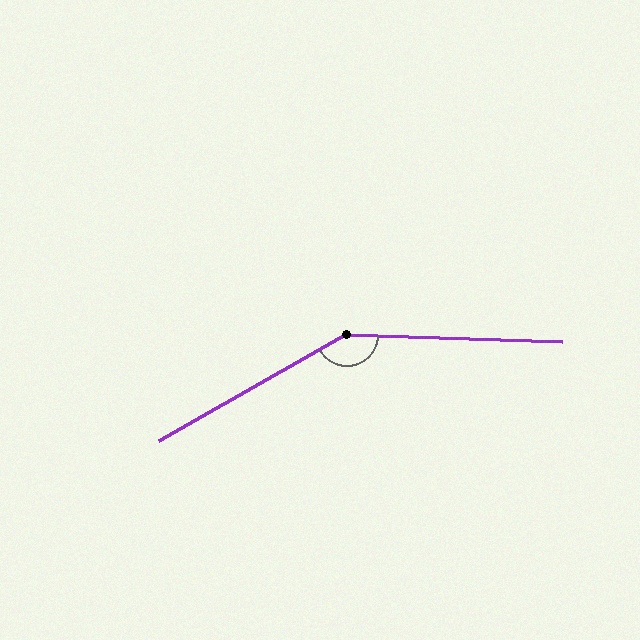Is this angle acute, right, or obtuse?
It is obtuse.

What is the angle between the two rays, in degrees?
Approximately 149 degrees.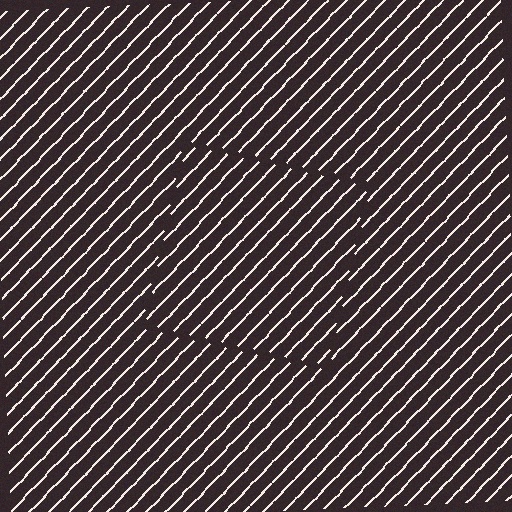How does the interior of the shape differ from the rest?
The interior of the shape contains the same grating, shifted by half a period — the contour is defined by the phase discontinuity where line-ends from the inner and outer gratings abut.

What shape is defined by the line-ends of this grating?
An illusory square. The interior of the shape contains the same grating, shifted by half a period — the contour is defined by the phase discontinuity where line-ends from the inner and outer gratings abut.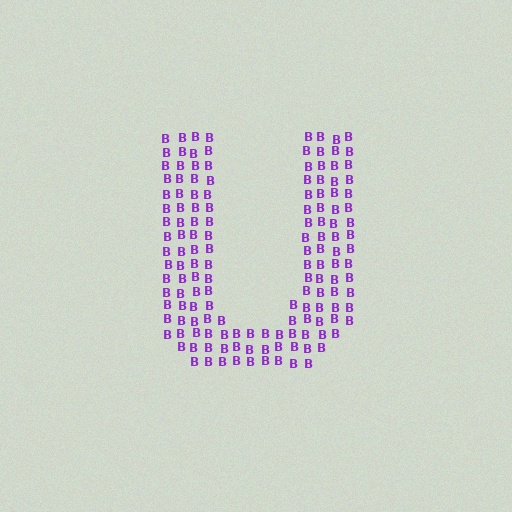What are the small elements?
The small elements are letter B's.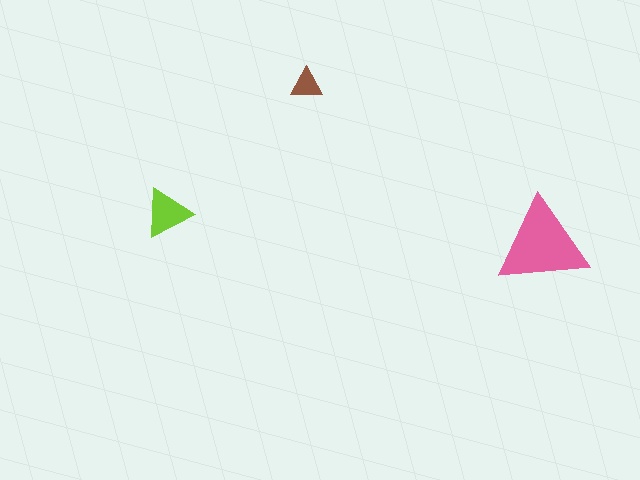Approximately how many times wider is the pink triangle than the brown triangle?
About 3 times wider.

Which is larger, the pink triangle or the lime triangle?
The pink one.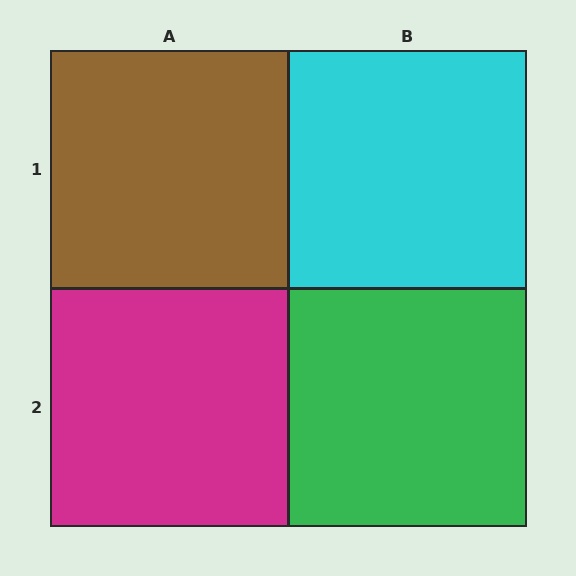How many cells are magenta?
1 cell is magenta.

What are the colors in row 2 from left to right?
Magenta, green.